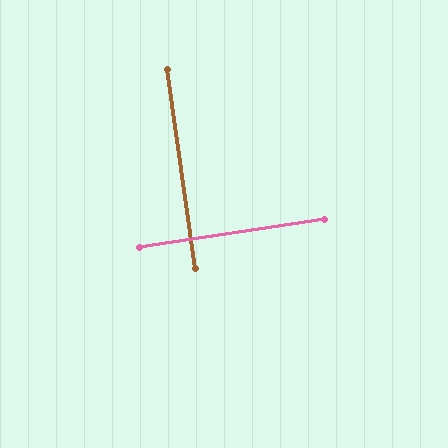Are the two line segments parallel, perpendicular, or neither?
Perpendicular — they meet at approximately 90°.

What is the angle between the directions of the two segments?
Approximately 90 degrees.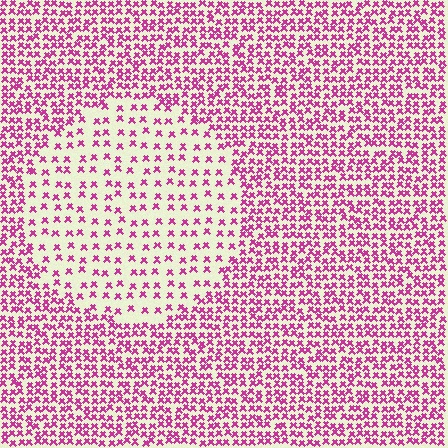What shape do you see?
I see a circle.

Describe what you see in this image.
The image contains small magenta elements arranged at two different densities. A circle-shaped region is visible where the elements are less densely packed than the surrounding area.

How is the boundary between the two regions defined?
The boundary is defined by a change in element density (approximately 2.3x ratio). All elements are the same color, size, and shape.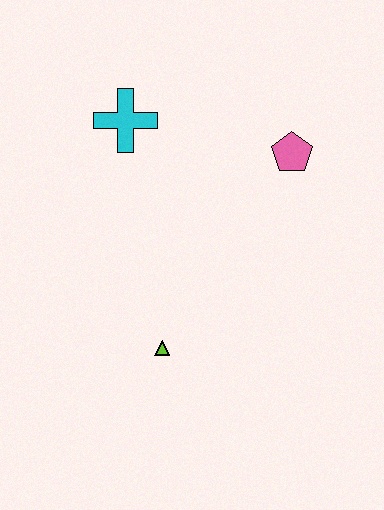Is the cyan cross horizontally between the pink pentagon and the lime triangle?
No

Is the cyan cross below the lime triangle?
No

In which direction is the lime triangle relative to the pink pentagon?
The lime triangle is below the pink pentagon.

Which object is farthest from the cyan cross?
The lime triangle is farthest from the cyan cross.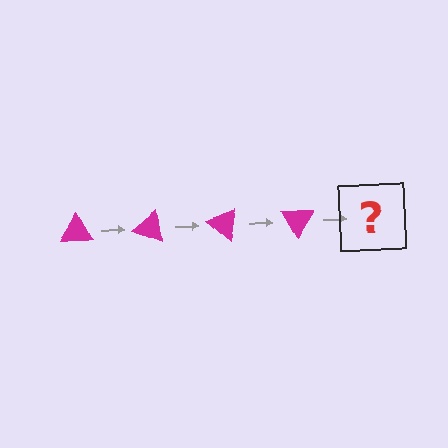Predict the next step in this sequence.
The next step is a magenta triangle rotated 80 degrees.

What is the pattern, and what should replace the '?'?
The pattern is that the triangle rotates 20 degrees each step. The '?' should be a magenta triangle rotated 80 degrees.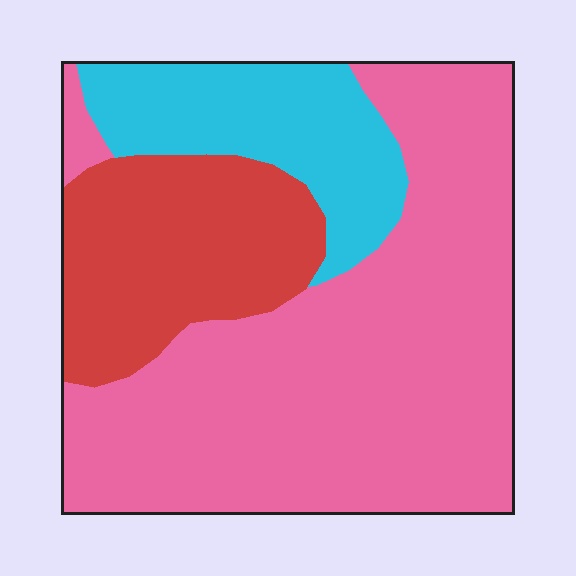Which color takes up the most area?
Pink, at roughly 60%.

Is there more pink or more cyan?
Pink.